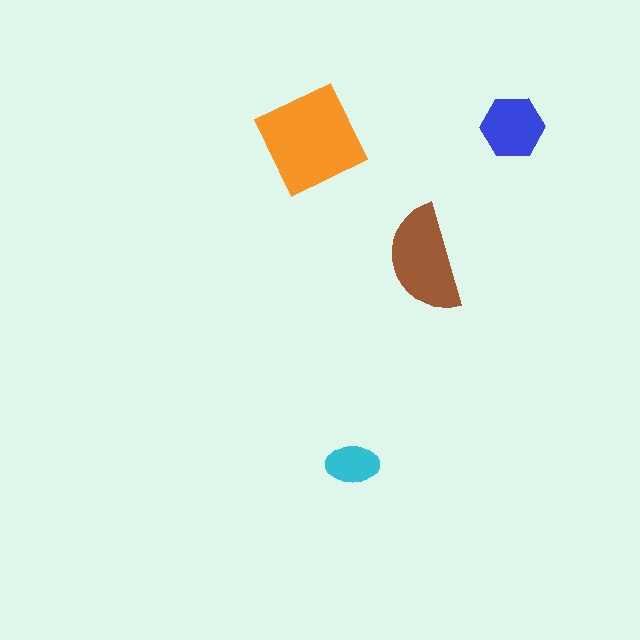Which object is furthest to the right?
The blue hexagon is rightmost.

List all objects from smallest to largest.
The cyan ellipse, the blue hexagon, the brown semicircle, the orange square.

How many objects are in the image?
There are 4 objects in the image.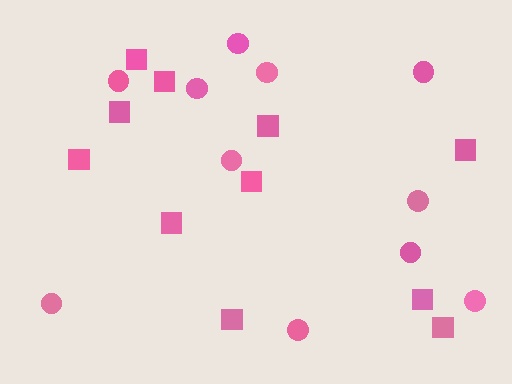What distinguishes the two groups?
There are 2 groups: one group of circles (11) and one group of squares (11).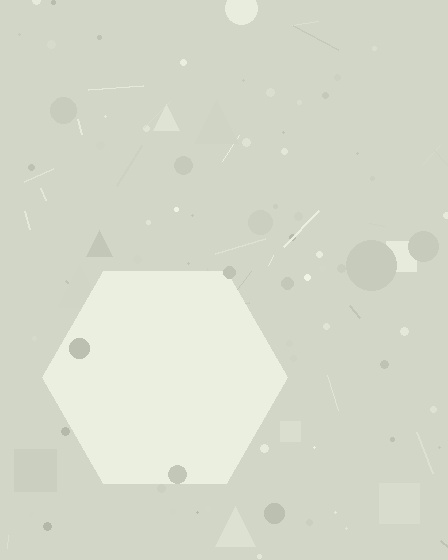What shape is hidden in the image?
A hexagon is hidden in the image.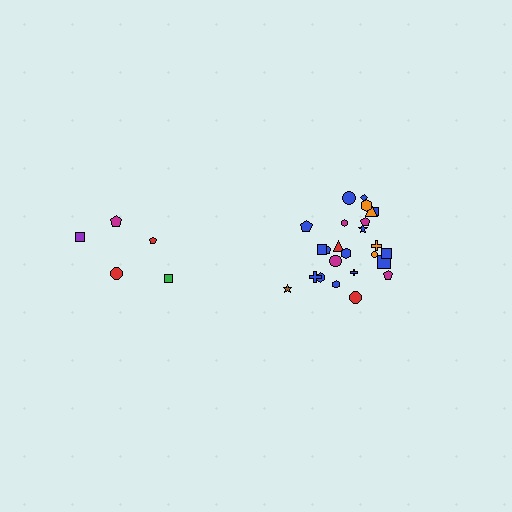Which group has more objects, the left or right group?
The right group.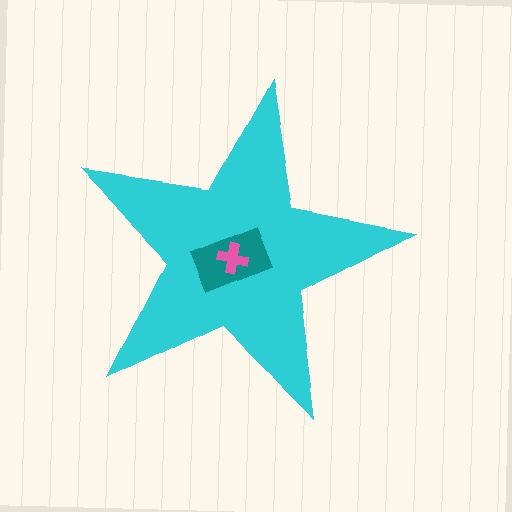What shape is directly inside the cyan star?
The teal rectangle.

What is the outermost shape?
The cyan star.